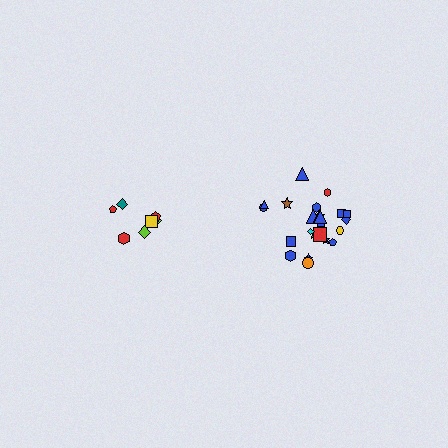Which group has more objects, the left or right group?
The right group.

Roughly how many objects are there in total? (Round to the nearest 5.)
Roughly 35 objects in total.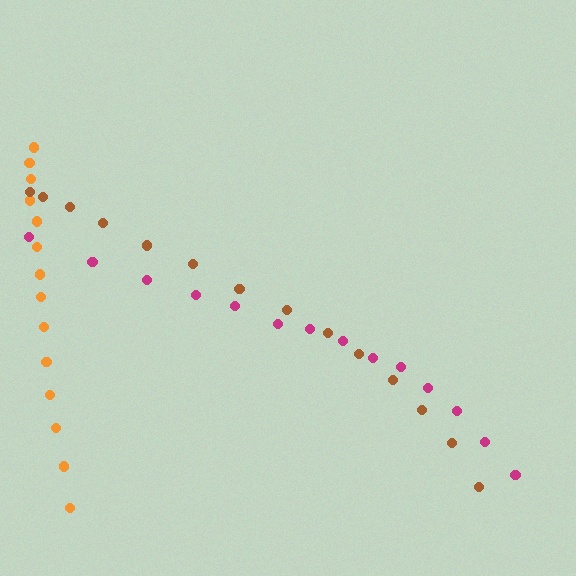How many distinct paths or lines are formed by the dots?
There are 3 distinct paths.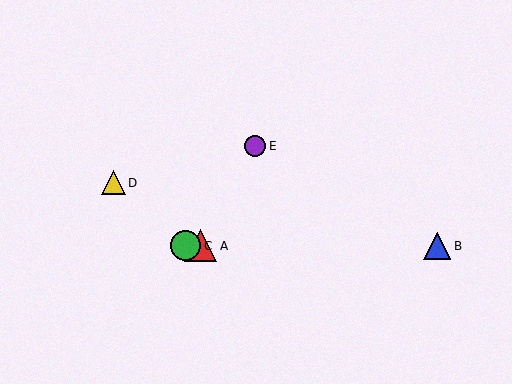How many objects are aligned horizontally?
3 objects (A, B, C) are aligned horizontally.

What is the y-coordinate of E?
Object E is at y≈146.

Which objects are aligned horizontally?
Objects A, B, C are aligned horizontally.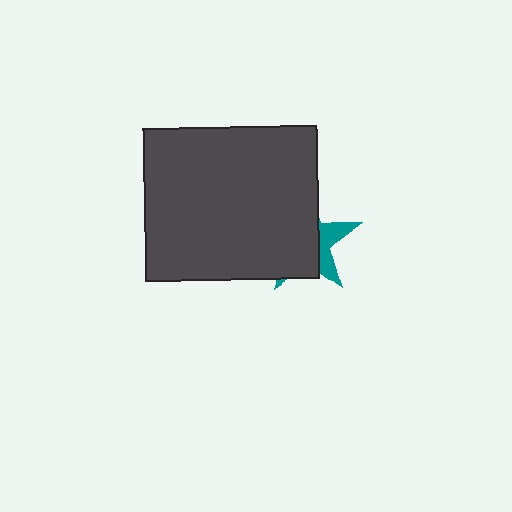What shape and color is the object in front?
The object in front is a dark gray rectangle.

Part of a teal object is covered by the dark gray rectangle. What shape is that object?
It is a star.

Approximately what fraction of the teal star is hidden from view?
Roughly 69% of the teal star is hidden behind the dark gray rectangle.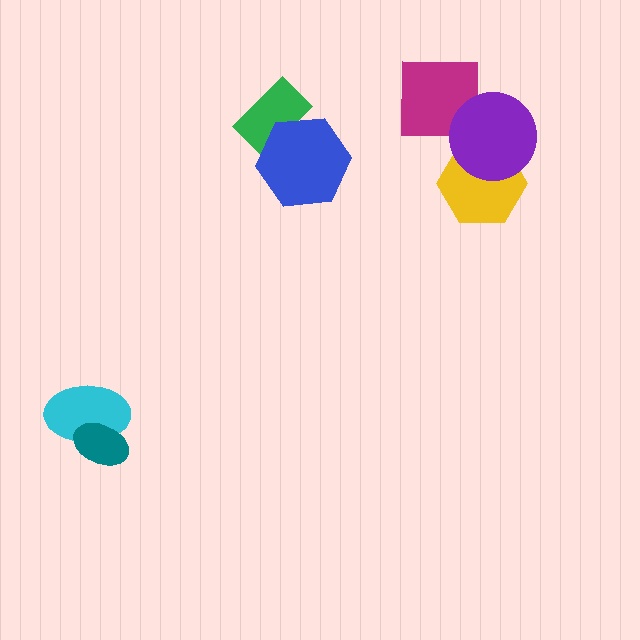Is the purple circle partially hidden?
No, no other shape covers it.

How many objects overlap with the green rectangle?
1 object overlaps with the green rectangle.